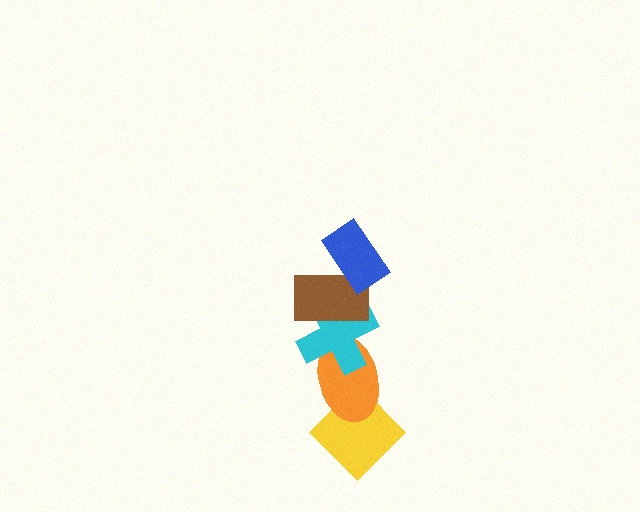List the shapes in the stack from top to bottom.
From top to bottom: the blue rectangle, the brown rectangle, the cyan cross, the orange ellipse, the yellow diamond.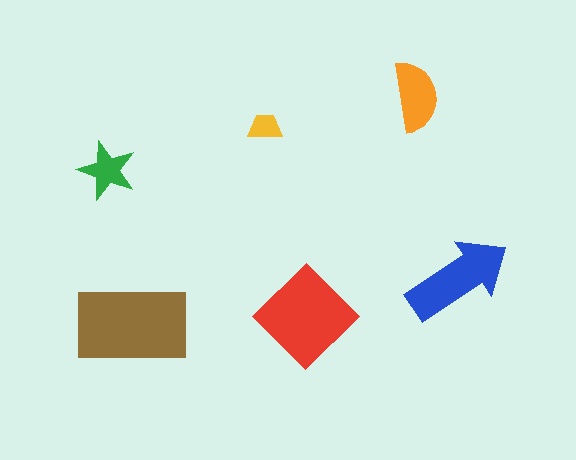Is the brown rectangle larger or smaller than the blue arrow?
Larger.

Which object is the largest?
The brown rectangle.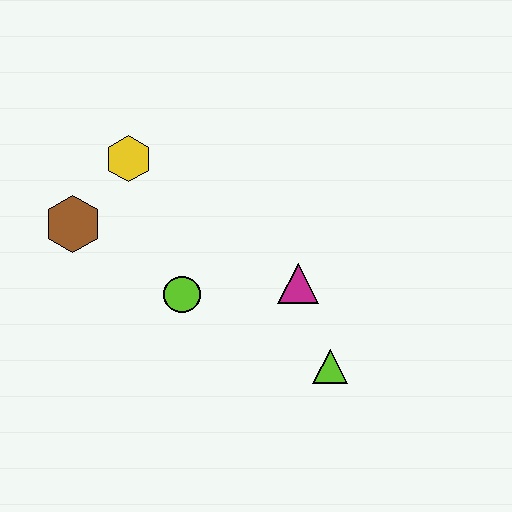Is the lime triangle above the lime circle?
No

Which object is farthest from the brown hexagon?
The lime triangle is farthest from the brown hexagon.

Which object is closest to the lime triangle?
The magenta triangle is closest to the lime triangle.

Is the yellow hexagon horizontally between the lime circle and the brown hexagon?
Yes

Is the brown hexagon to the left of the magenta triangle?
Yes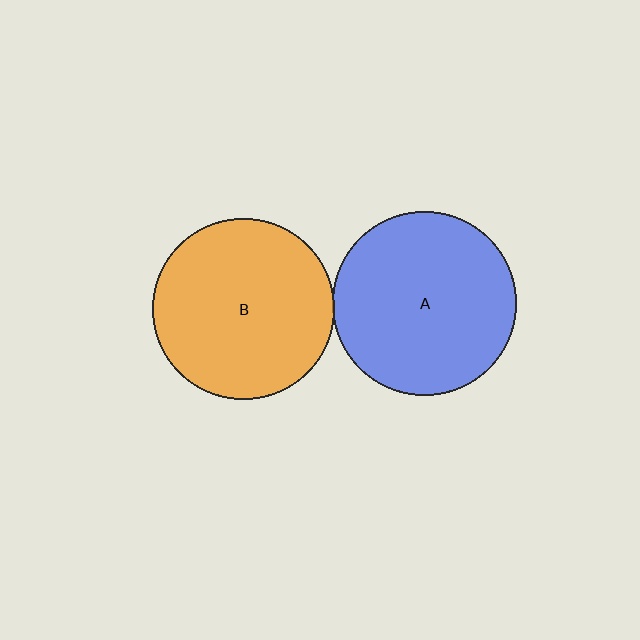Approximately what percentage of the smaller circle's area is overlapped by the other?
Approximately 5%.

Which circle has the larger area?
Circle A (blue).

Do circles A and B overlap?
Yes.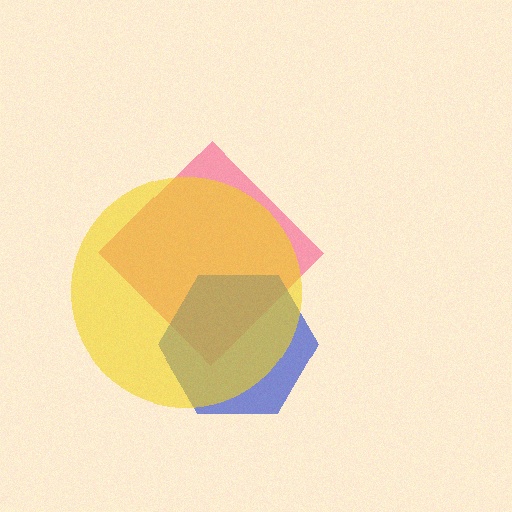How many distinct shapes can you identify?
There are 3 distinct shapes: a pink diamond, a blue hexagon, a yellow circle.